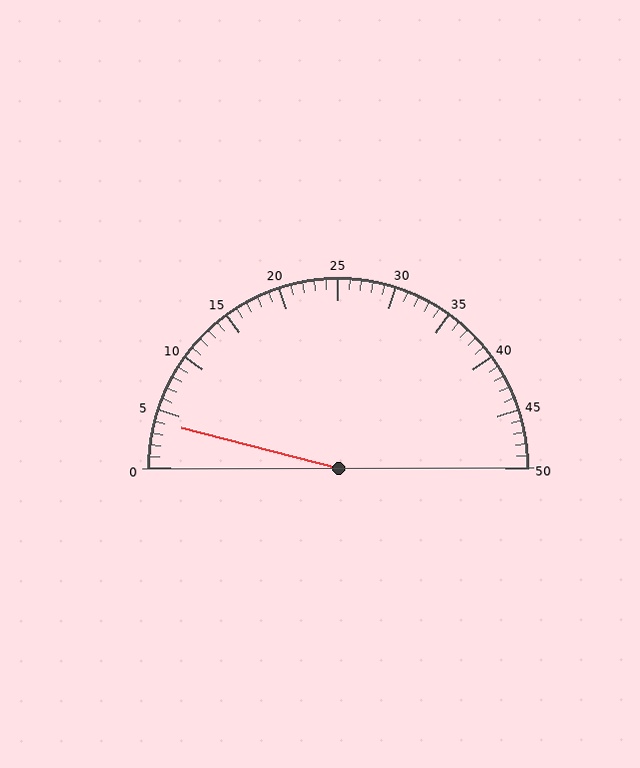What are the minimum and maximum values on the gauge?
The gauge ranges from 0 to 50.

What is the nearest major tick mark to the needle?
The nearest major tick mark is 5.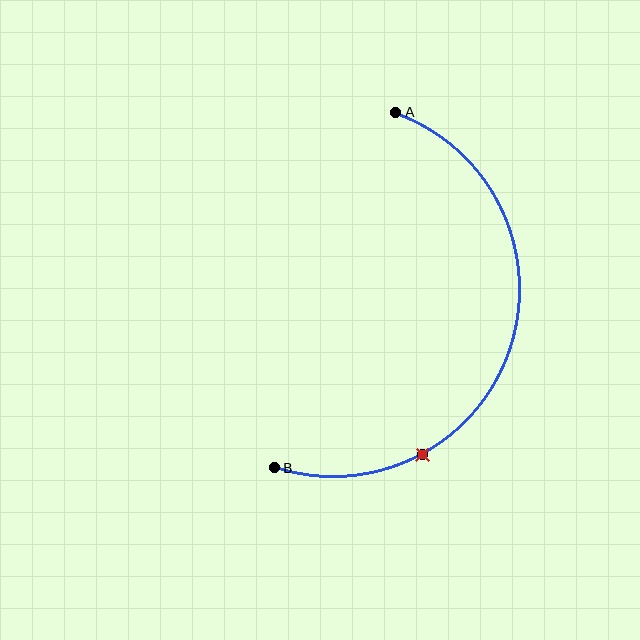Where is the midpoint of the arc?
The arc midpoint is the point on the curve farthest from the straight line joining A and B. It sits to the right of that line.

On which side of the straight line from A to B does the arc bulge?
The arc bulges to the right of the straight line connecting A and B.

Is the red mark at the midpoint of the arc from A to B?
No. The red mark lies on the arc but is closer to endpoint B. The arc midpoint would be at the point on the curve equidistant along the arc from both A and B.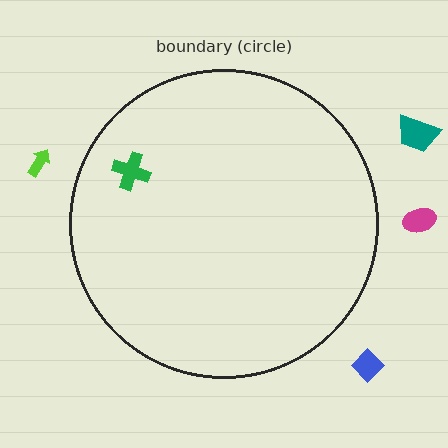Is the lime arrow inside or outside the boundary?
Outside.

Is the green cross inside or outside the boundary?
Inside.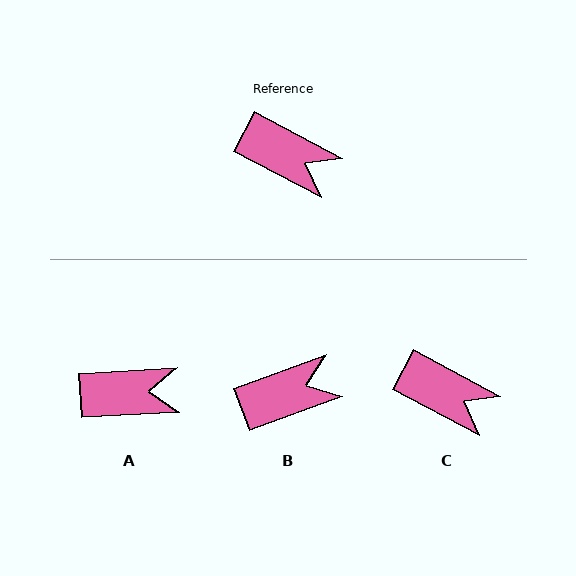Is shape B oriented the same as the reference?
No, it is off by about 48 degrees.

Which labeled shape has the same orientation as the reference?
C.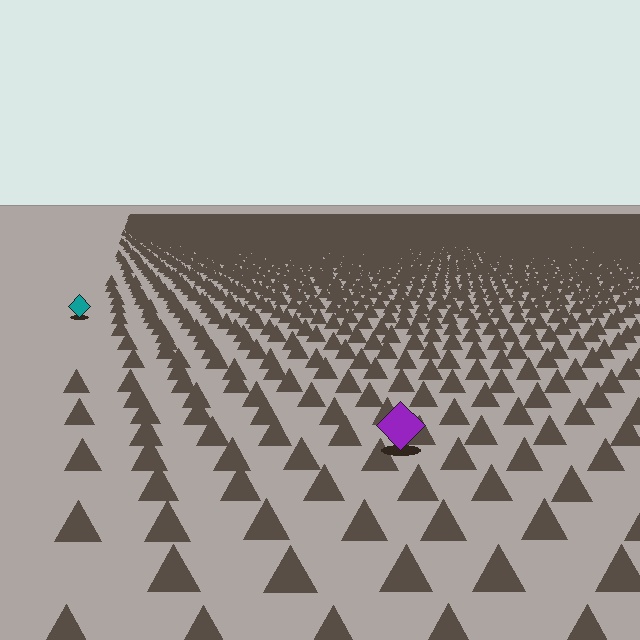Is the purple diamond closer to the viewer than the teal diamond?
Yes. The purple diamond is closer — you can tell from the texture gradient: the ground texture is coarser near it.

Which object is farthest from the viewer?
The teal diamond is farthest from the viewer. It appears smaller and the ground texture around it is denser.